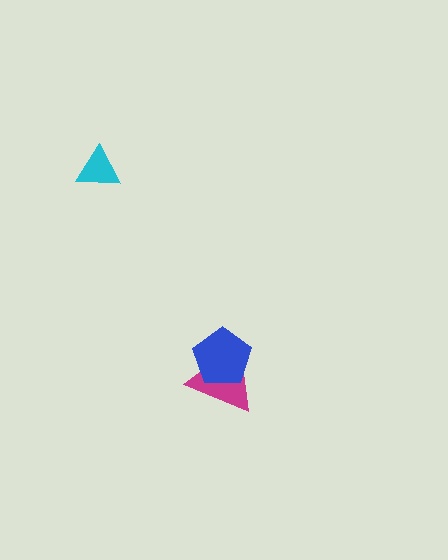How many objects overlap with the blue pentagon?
1 object overlaps with the blue pentagon.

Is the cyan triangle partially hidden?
No, no other shape covers it.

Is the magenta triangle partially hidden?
Yes, it is partially covered by another shape.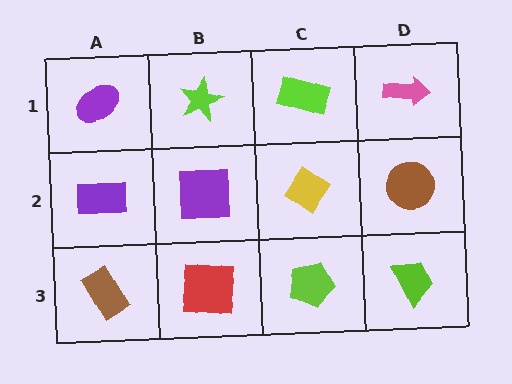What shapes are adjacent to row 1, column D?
A brown circle (row 2, column D), a lime rectangle (row 1, column C).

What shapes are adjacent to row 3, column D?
A brown circle (row 2, column D), a lime pentagon (row 3, column C).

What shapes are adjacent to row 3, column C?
A yellow diamond (row 2, column C), a red square (row 3, column B), a lime trapezoid (row 3, column D).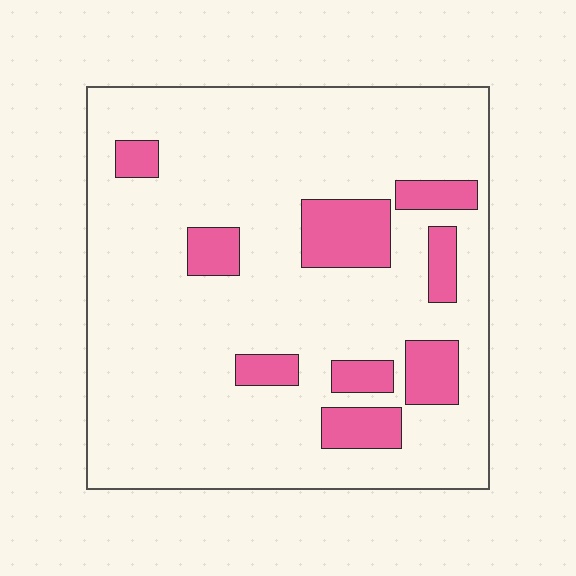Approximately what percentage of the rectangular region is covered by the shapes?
Approximately 15%.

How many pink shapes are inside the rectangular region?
9.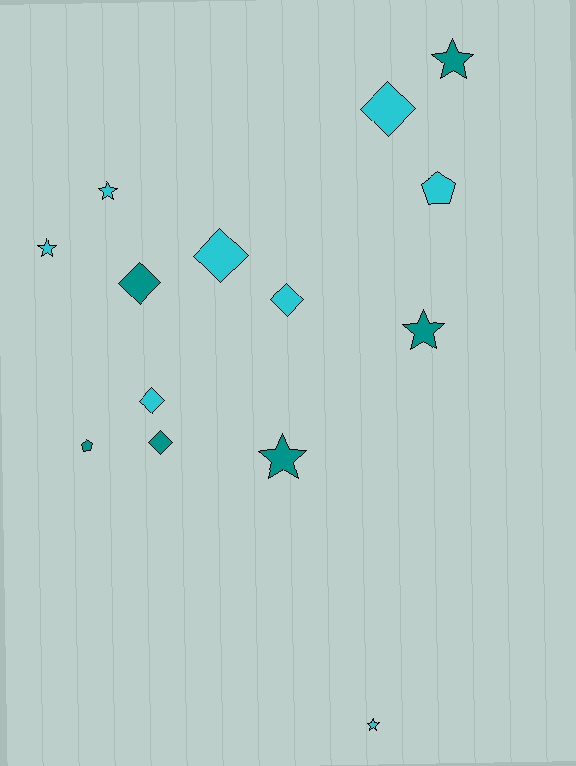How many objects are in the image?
There are 14 objects.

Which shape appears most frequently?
Star, with 6 objects.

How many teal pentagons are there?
There is 1 teal pentagon.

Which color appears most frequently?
Cyan, with 8 objects.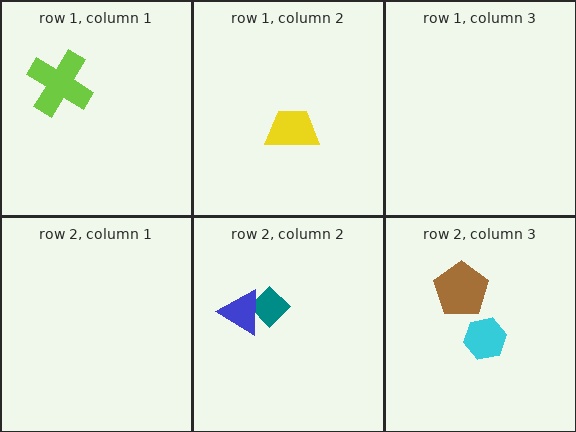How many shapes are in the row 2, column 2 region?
2.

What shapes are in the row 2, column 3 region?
The brown pentagon, the cyan hexagon.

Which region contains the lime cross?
The row 1, column 1 region.